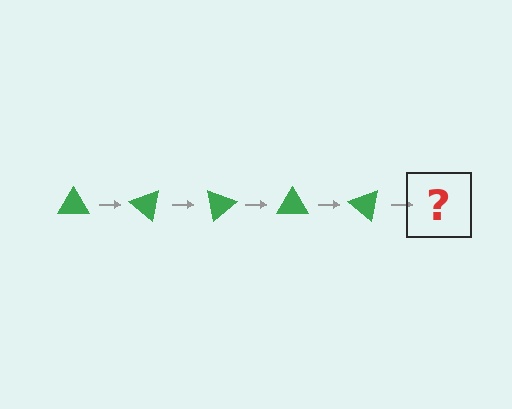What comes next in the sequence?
The next element should be a green triangle rotated 200 degrees.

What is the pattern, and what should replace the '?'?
The pattern is that the triangle rotates 40 degrees each step. The '?' should be a green triangle rotated 200 degrees.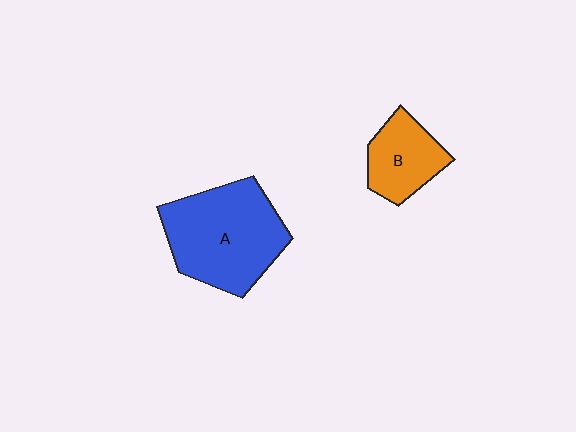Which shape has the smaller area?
Shape B (orange).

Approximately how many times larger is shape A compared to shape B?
Approximately 2.0 times.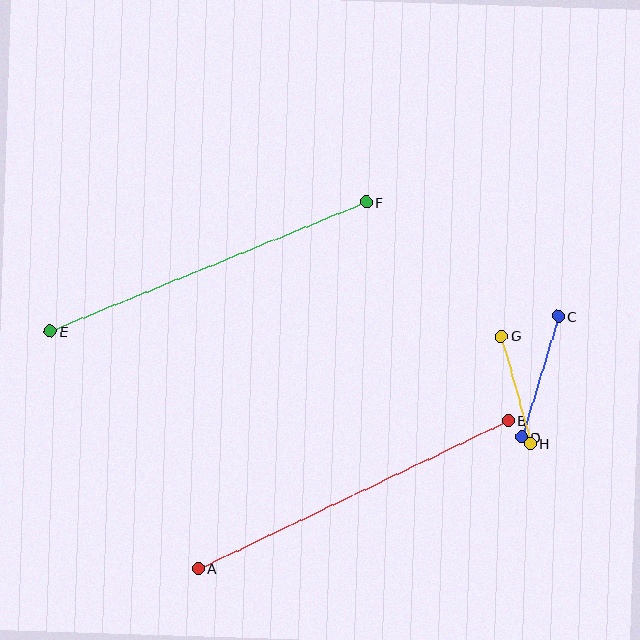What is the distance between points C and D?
The distance is approximately 126 pixels.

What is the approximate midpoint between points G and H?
The midpoint is at approximately (516, 390) pixels.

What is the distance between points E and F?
The distance is approximately 341 pixels.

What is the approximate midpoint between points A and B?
The midpoint is at approximately (353, 495) pixels.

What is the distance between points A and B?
The distance is approximately 344 pixels.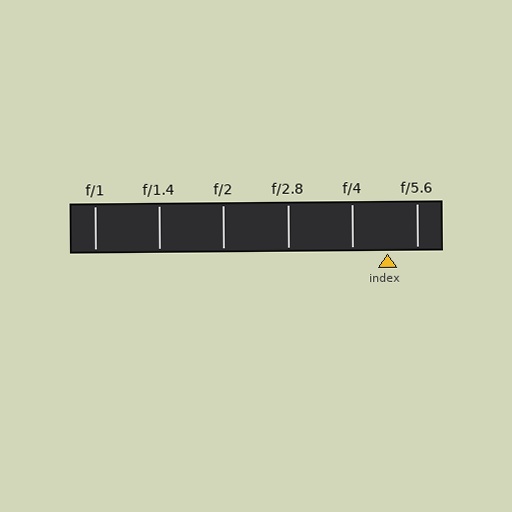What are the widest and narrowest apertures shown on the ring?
The widest aperture shown is f/1 and the narrowest is f/5.6.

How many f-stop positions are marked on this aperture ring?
There are 6 f-stop positions marked.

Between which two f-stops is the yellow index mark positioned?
The index mark is between f/4 and f/5.6.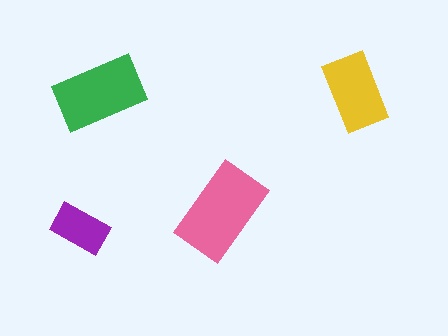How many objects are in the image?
There are 4 objects in the image.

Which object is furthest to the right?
The yellow rectangle is rightmost.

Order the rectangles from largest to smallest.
the pink one, the green one, the yellow one, the purple one.